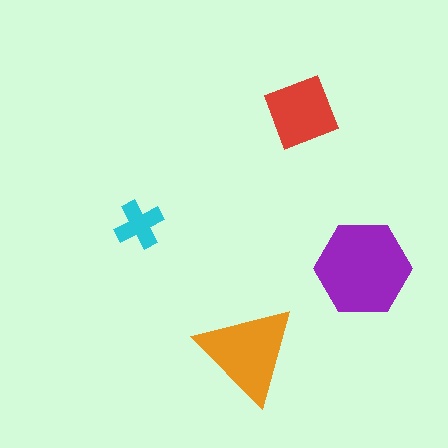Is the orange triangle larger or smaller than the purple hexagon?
Smaller.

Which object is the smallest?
The cyan cross.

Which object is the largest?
The purple hexagon.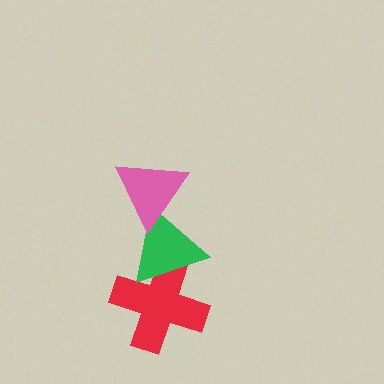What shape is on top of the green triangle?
The pink triangle is on top of the green triangle.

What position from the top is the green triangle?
The green triangle is 2nd from the top.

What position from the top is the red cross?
The red cross is 3rd from the top.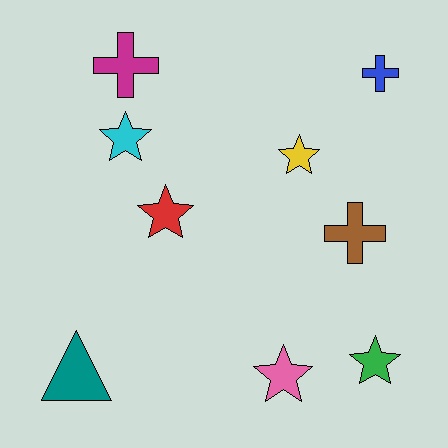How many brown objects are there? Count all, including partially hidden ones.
There is 1 brown object.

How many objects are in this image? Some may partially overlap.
There are 9 objects.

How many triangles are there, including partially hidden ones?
There is 1 triangle.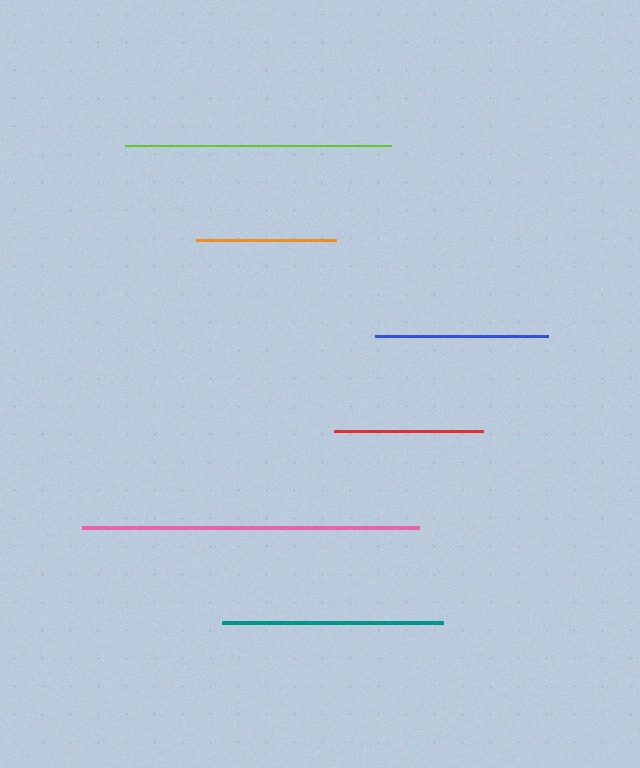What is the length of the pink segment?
The pink segment is approximately 337 pixels long.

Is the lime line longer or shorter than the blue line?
The lime line is longer than the blue line.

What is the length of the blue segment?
The blue segment is approximately 173 pixels long.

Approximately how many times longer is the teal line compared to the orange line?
The teal line is approximately 1.6 times the length of the orange line.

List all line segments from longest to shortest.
From longest to shortest: pink, lime, teal, blue, red, orange.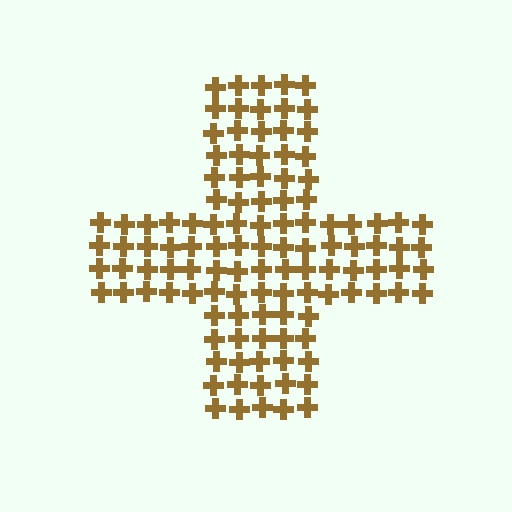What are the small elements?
The small elements are crosses.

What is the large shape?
The large shape is a cross.